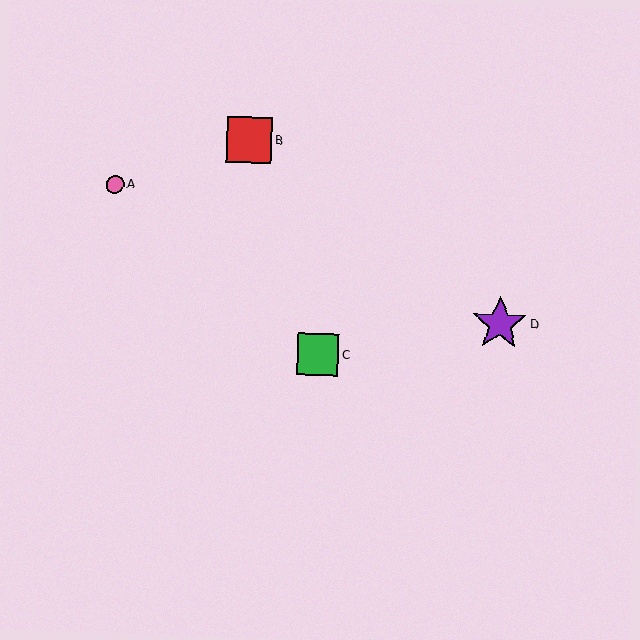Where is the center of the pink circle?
The center of the pink circle is at (115, 184).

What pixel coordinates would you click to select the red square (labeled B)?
Click at (249, 140) to select the red square B.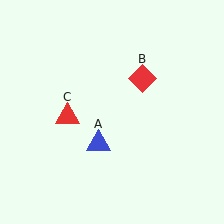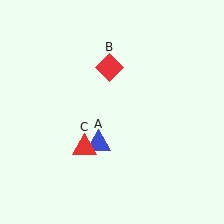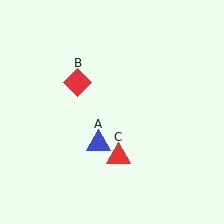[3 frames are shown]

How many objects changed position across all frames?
2 objects changed position: red diamond (object B), red triangle (object C).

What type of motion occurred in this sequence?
The red diamond (object B), red triangle (object C) rotated counterclockwise around the center of the scene.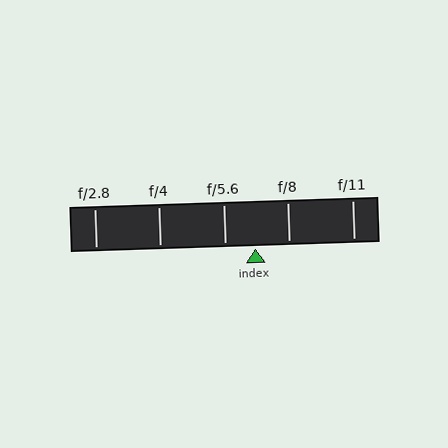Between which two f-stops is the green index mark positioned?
The index mark is between f/5.6 and f/8.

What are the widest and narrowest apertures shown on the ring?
The widest aperture shown is f/2.8 and the narrowest is f/11.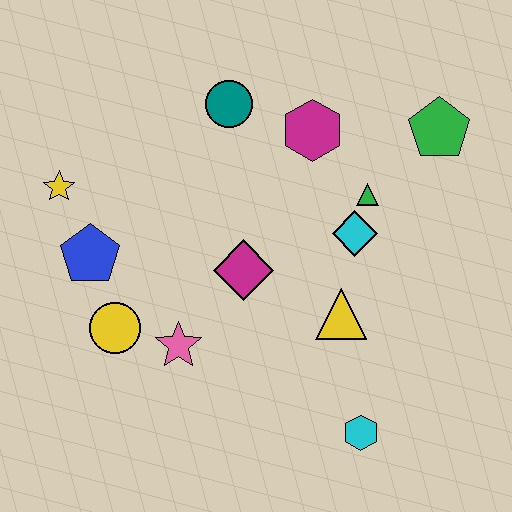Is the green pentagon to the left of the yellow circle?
No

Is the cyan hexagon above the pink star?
No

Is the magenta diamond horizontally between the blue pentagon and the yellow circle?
No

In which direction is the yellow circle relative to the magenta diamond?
The yellow circle is to the left of the magenta diamond.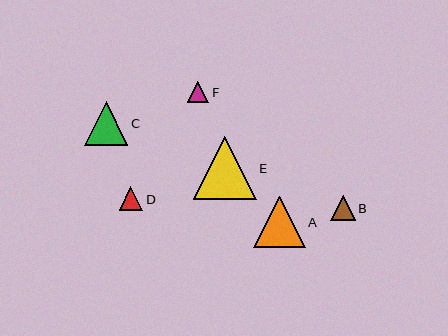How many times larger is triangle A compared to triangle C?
Triangle A is approximately 1.2 times the size of triangle C.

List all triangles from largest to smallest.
From largest to smallest: E, A, C, B, D, F.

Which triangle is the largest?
Triangle E is the largest with a size of approximately 63 pixels.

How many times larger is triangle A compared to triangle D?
Triangle A is approximately 2.2 times the size of triangle D.